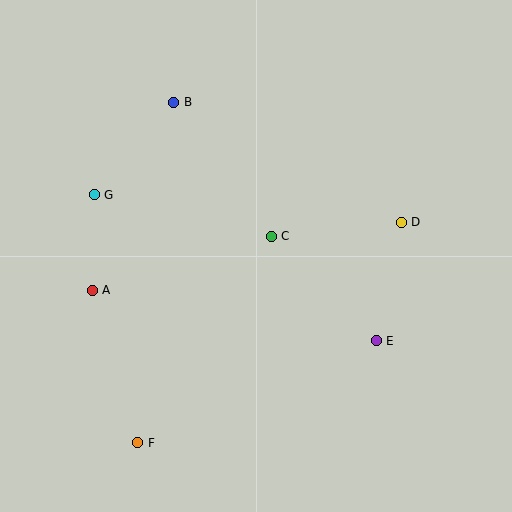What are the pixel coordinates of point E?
Point E is at (376, 341).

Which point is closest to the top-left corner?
Point B is closest to the top-left corner.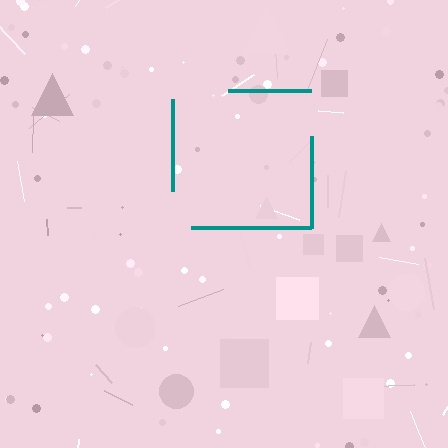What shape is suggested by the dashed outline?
The dashed outline suggests a square.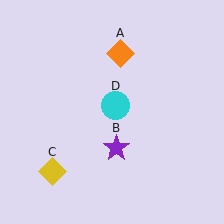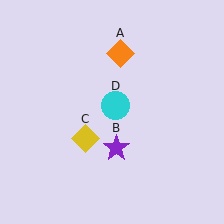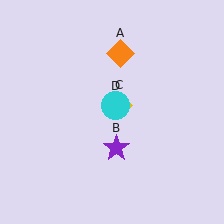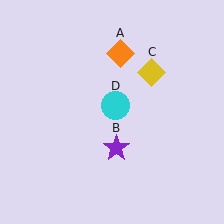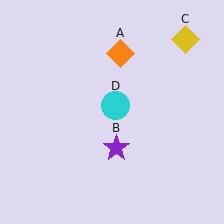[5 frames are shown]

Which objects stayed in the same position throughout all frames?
Orange diamond (object A) and purple star (object B) and cyan circle (object D) remained stationary.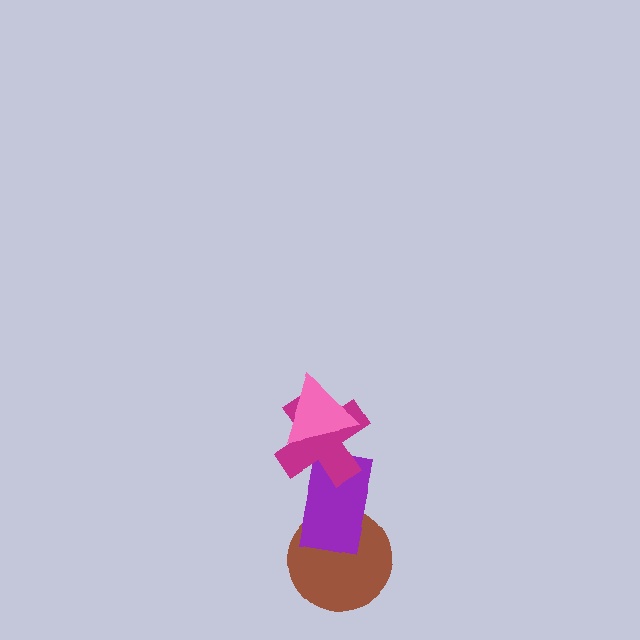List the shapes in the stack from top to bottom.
From top to bottom: the pink triangle, the magenta cross, the purple rectangle, the brown circle.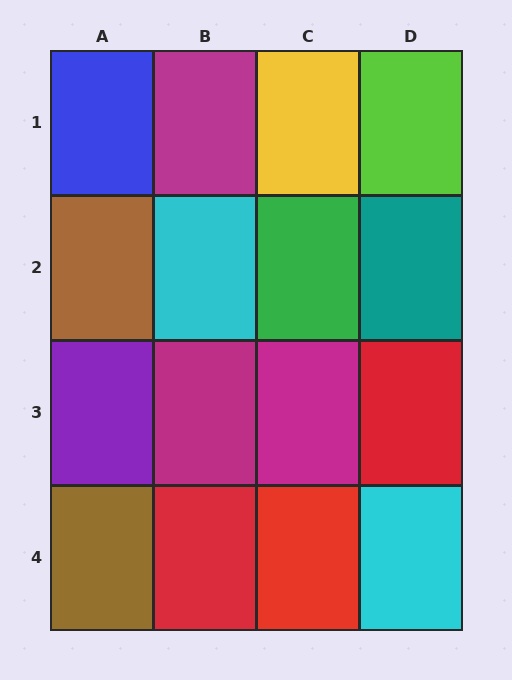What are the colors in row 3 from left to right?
Purple, magenta, magenta, red.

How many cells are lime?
1 cell is lime.